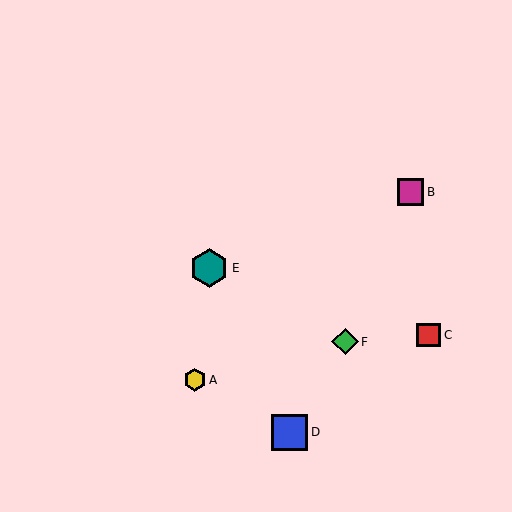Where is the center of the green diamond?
The center of the green diamond is at (345, 342).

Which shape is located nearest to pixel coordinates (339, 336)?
The green diamond (labeled F) at (345, 342) is nearest to that location.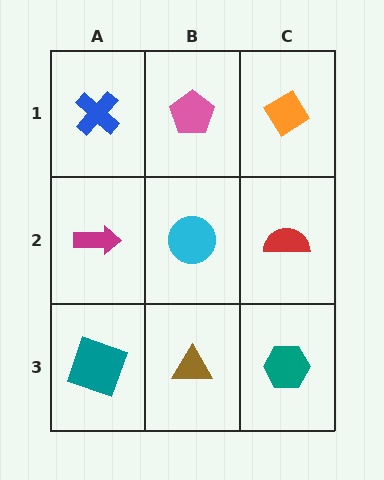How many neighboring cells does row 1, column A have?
2.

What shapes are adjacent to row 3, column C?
A red semicircle (row 2, column C), a brown triangle (row 3, column B).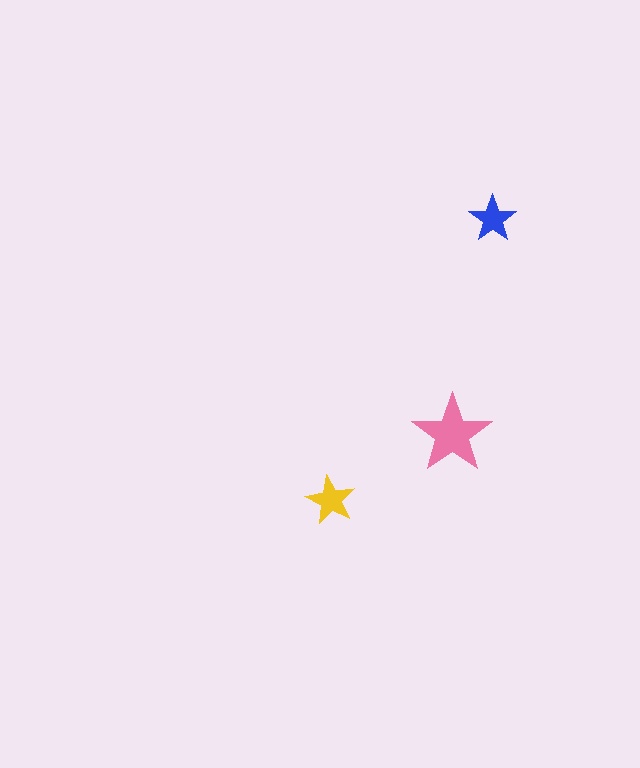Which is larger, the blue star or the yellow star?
The yellow one.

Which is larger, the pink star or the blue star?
The pink one.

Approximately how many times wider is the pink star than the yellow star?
About 1.5 times wider.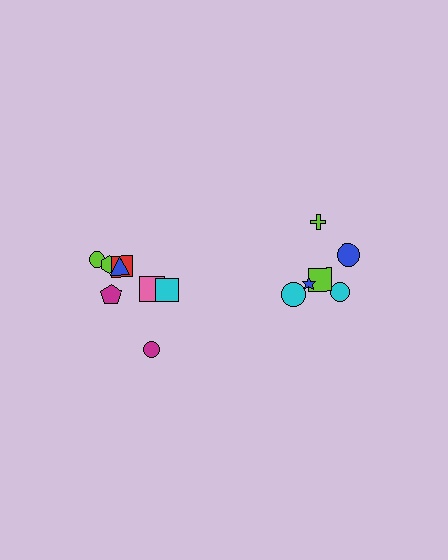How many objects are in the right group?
There are 6 objects.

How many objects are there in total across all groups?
There are 14 objects.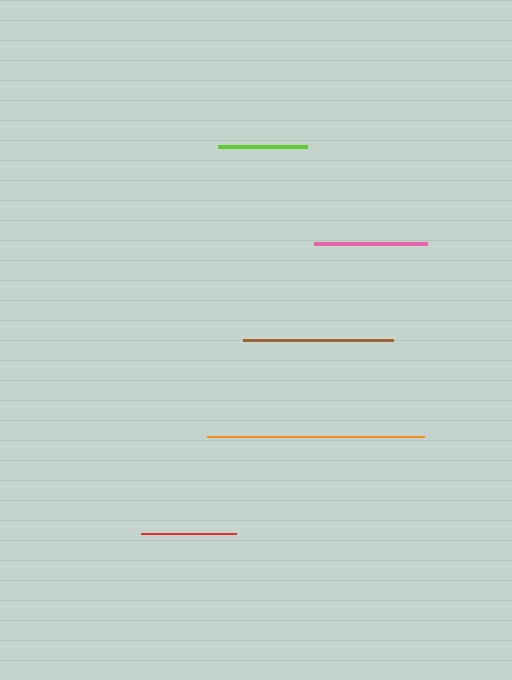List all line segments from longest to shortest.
From longest to shortest: orange, brown, pink, red, lime.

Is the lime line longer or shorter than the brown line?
The brown line is longer than the lime line.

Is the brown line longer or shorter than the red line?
The brown line is longer than the red line.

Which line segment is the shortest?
The lime line is the shortest at approximately 89 pixels.